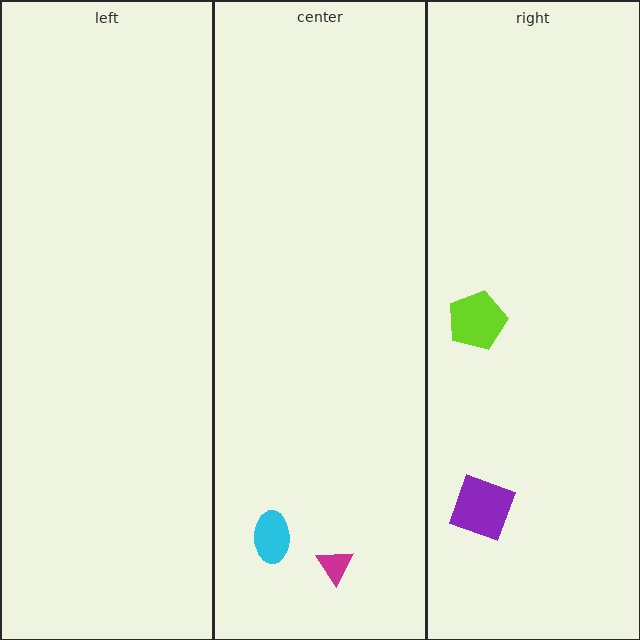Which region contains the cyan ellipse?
The center region.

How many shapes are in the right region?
2.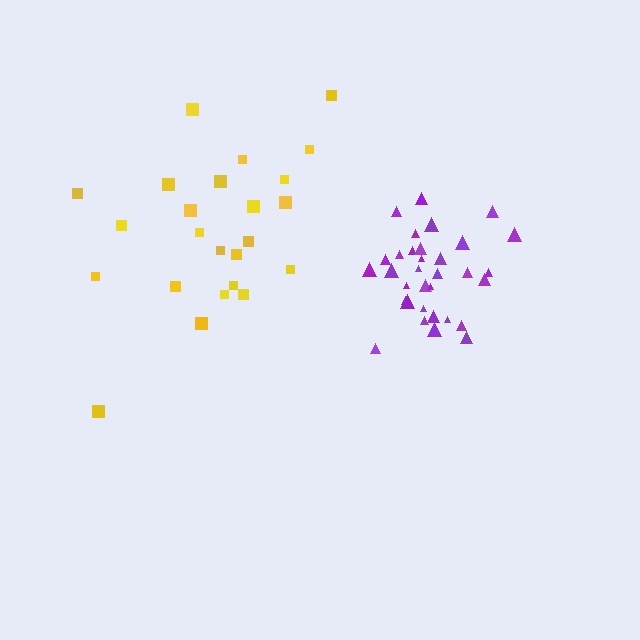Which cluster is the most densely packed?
Purple.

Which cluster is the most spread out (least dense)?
Yellow.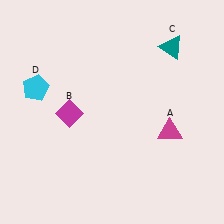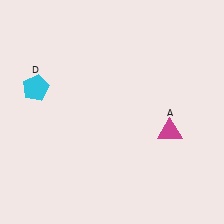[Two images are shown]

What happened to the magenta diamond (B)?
The magenta diamond (B) was removed in Image 2. It was in the bottom-left area of Image 1.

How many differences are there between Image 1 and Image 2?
There are 2 differences between the two images.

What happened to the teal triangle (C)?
The teal triangle (C) was removed in Image 2. It was in the top-right area of Image 1.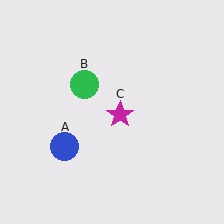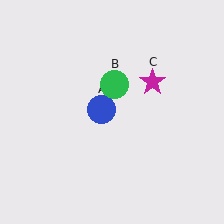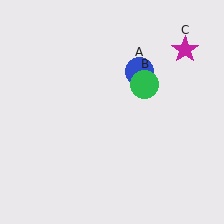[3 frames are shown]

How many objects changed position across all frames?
3 objects changed position: blue circle (object A), green circle (object B), magenta star (object C).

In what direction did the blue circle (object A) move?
The blue circle (object A) moved up and to the right.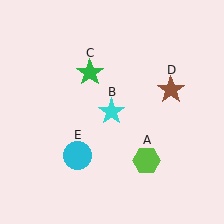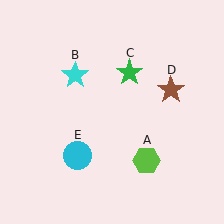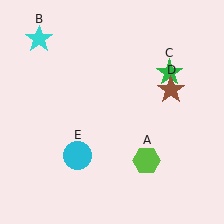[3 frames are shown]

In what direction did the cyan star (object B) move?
The cyan star (object B) moved up and to the left.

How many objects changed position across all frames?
2 objects changed position: cyan star (object B), green star (object C).